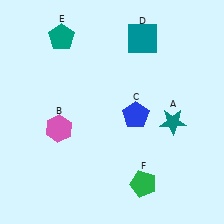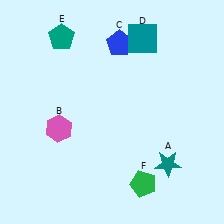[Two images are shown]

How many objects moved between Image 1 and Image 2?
2 objects moved between the two images.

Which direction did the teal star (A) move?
The teal star (A) moved down.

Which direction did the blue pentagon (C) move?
The blue pentagon (C) moved up.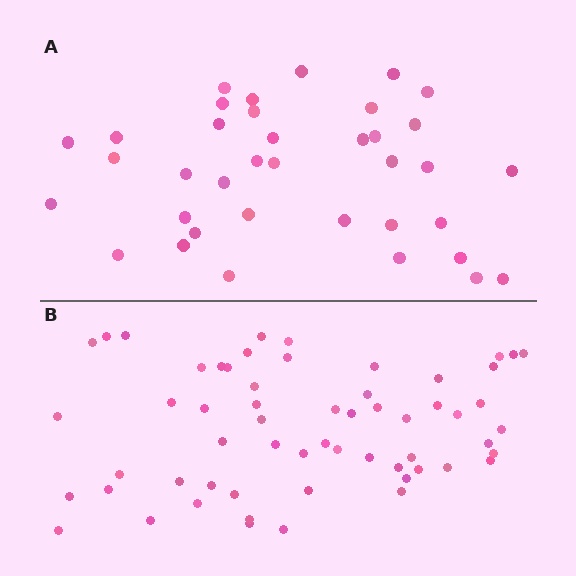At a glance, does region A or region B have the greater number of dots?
Region B (the bottom region) has more dots.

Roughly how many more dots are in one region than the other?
Region B has approximately 20 more dots than region A.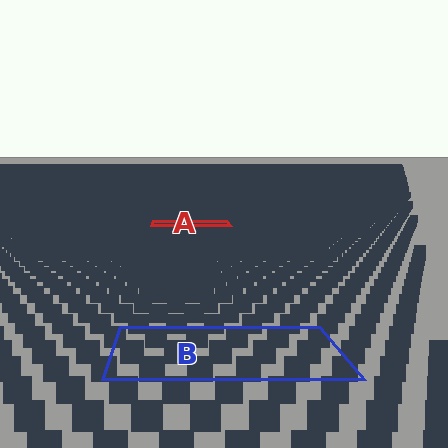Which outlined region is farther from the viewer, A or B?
Region A is farther from the viewer — the texture elements inside it appear smaller and more densely packed.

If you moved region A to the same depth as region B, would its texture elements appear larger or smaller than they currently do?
They would appear larger. At a closer depth, the same texture elements are projected at a bigger on-screen size.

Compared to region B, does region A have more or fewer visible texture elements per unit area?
Region A has more texture elements per unit area — they are packed more densely because it is farther away.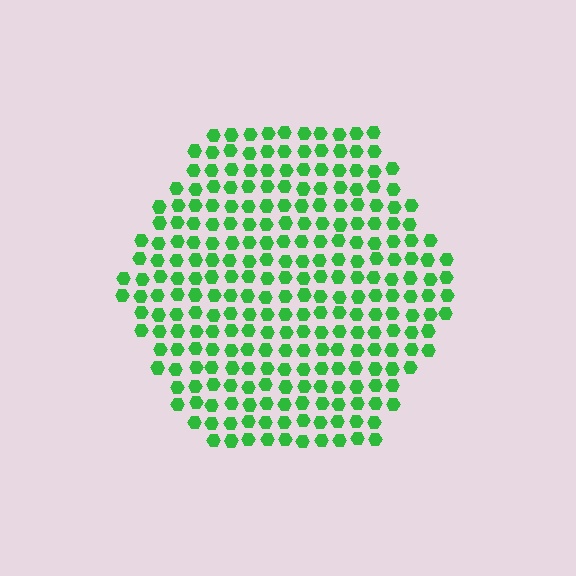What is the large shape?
The large shape is a hexagon.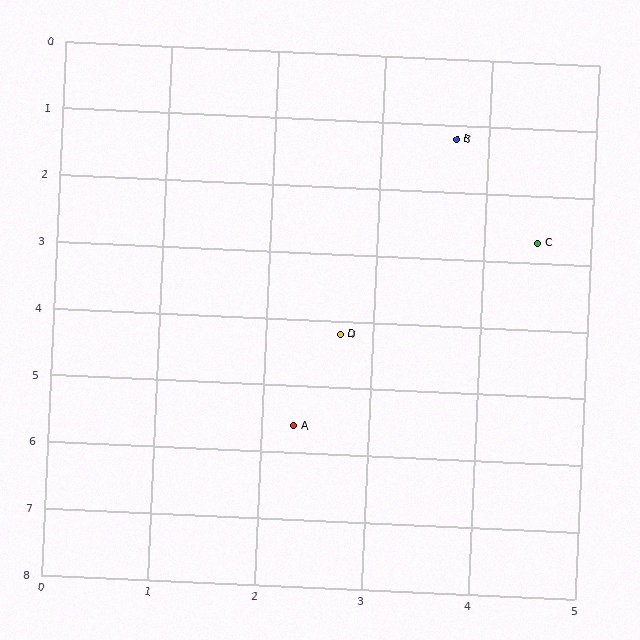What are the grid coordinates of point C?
Point C is at approximately (4.5, 2.7).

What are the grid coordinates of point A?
Point A is at approximately (2.3, 5.6).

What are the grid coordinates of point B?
Point B is at approximately (3.7, 1.2).